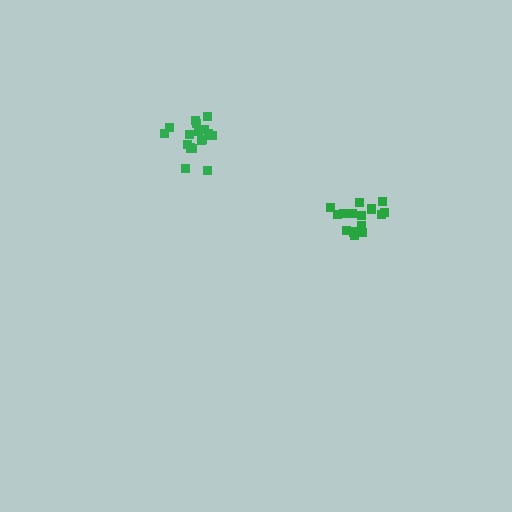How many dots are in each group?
Group 1: 19 dots, Group 2: 15 dots (34 total).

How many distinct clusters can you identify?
There are 2 distinct clusters.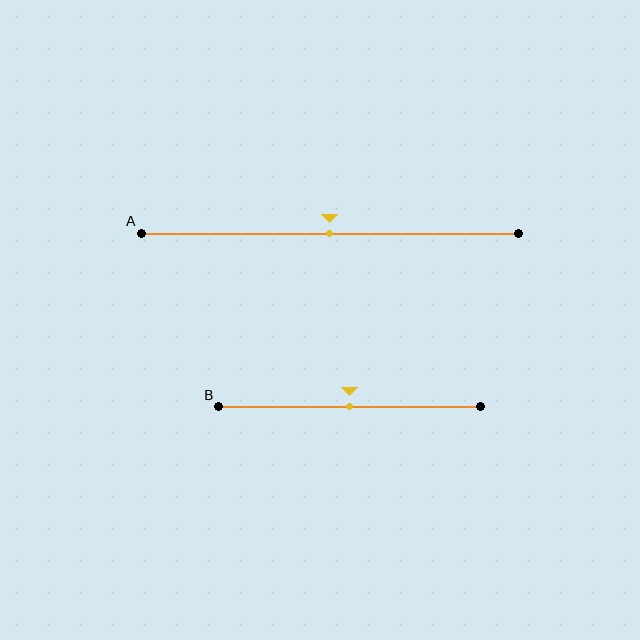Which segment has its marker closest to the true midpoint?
Segment A has its marker closest to the true midpoint.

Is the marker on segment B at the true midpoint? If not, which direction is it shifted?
Yes, the marker on segment B is at the true midpoint.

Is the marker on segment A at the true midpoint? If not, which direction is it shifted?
Yes, the marker on segment A is at the true midpoint.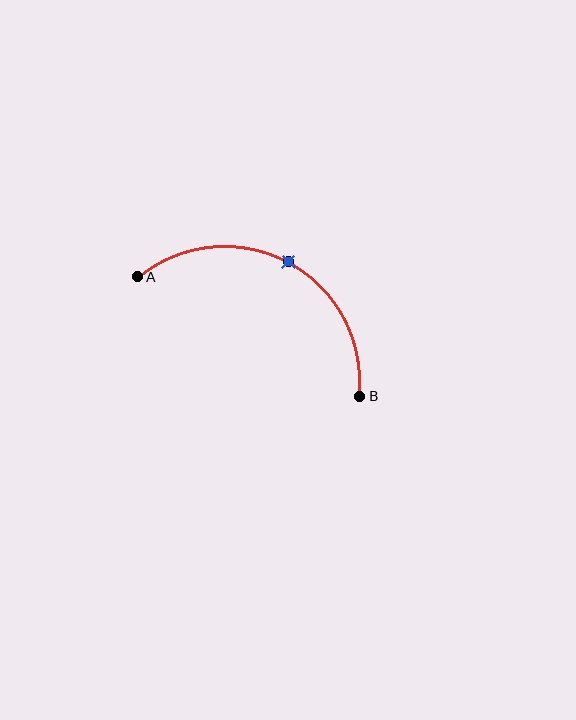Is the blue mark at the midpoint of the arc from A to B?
Yes. The blue mark lies on the arc at equal arc-length from both A and B — it is the arc midpoint.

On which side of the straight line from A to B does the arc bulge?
The arc bulges above the straight line connecting A and B.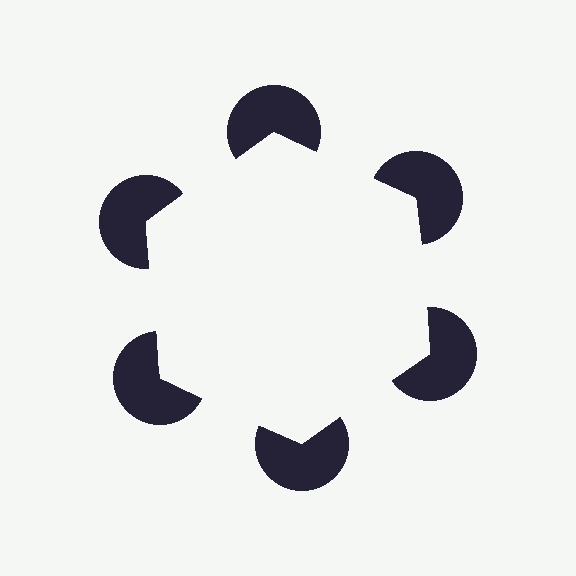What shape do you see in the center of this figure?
An illusory hexagon — its edges are inferred from the aligned wedge cuts in the pac-man discs, not physically drawn.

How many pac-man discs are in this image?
There are 6 — one at each vertex of the illusory hexagon.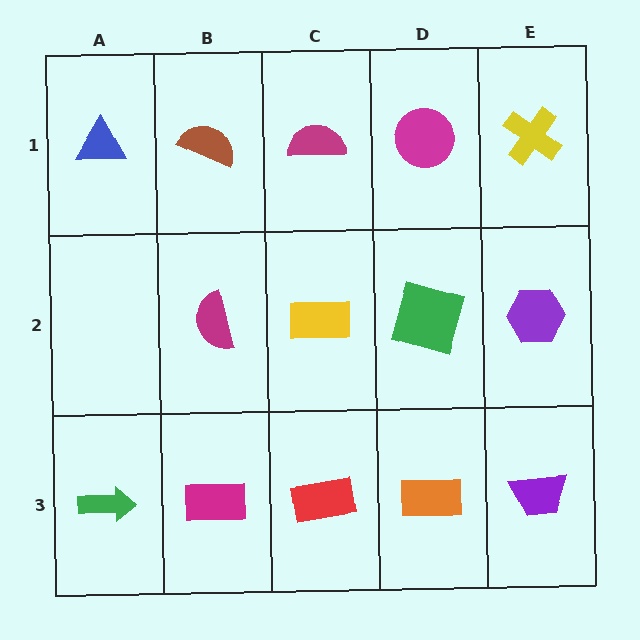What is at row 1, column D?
A magenta circle.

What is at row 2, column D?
A green square.